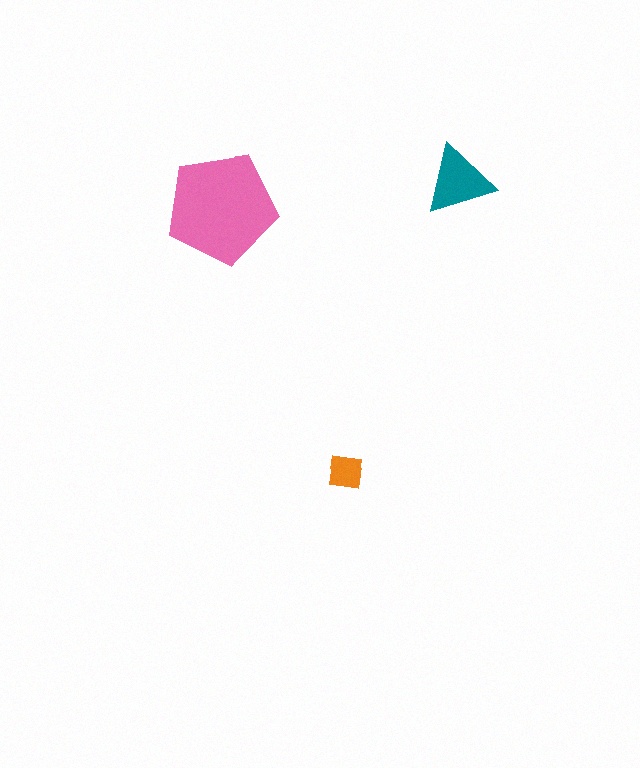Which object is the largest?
The pink pentagon.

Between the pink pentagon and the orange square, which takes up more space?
The pink pentagon.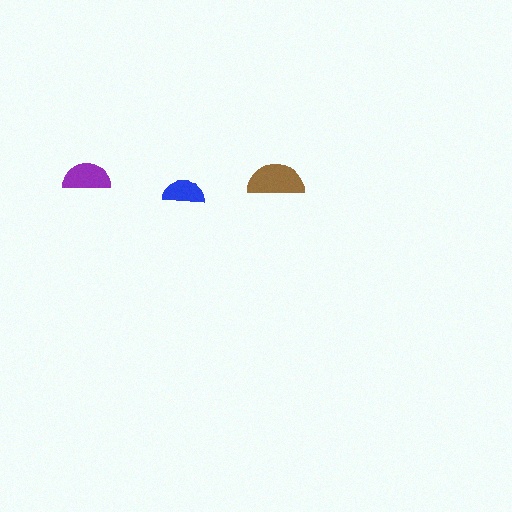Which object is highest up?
The purple semicircle is topmost.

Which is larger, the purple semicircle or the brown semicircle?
The brown one.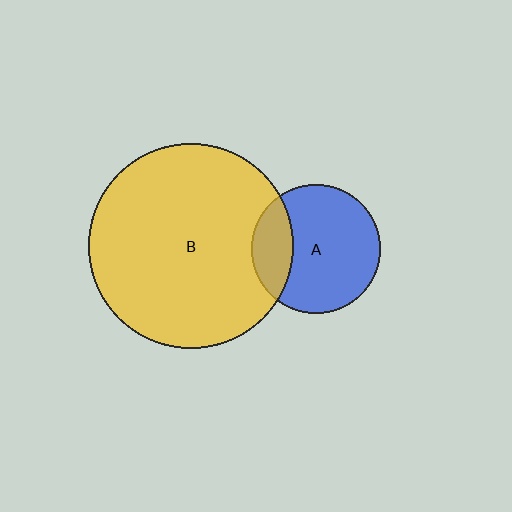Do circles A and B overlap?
Yes.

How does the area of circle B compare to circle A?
Approximately 2.5 times.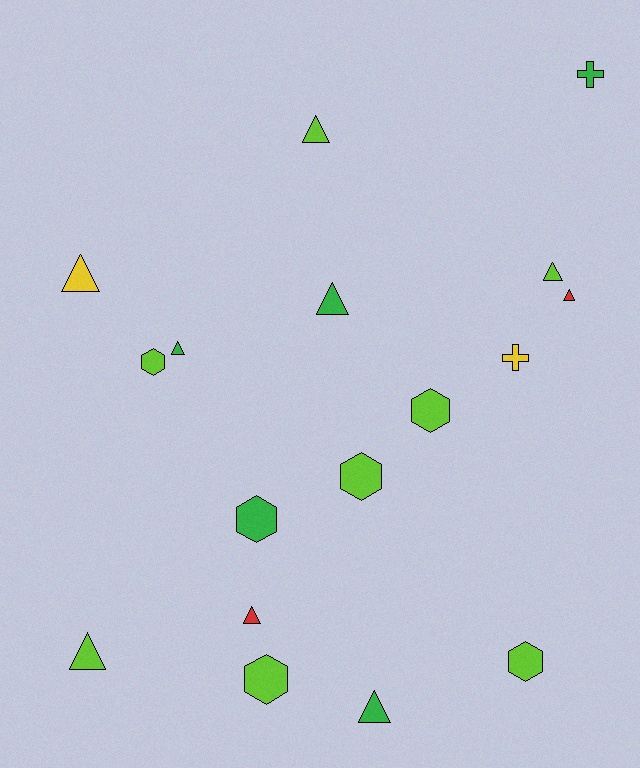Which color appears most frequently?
Lime, with 8 objects.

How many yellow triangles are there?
There is 1 yellow triangle.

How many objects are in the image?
There are 17 objects.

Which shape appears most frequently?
Triangle, with 9 objects.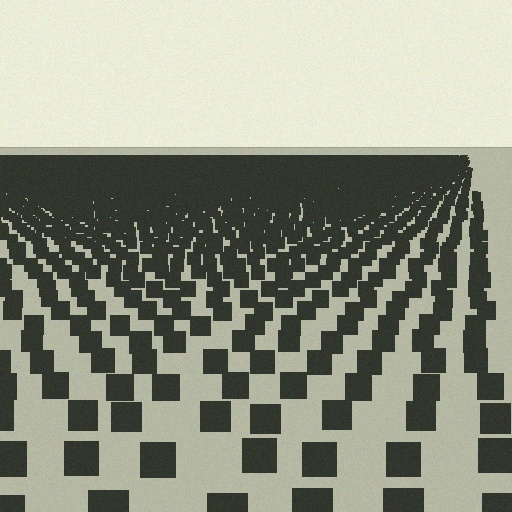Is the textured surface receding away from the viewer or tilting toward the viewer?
The surface is receding away from the viewer. Texture elements get smaller and denser toward the top.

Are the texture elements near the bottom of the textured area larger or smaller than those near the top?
Larger. Near the bottom, elements are closer to the viewer and appear at a bigger on-screen size.